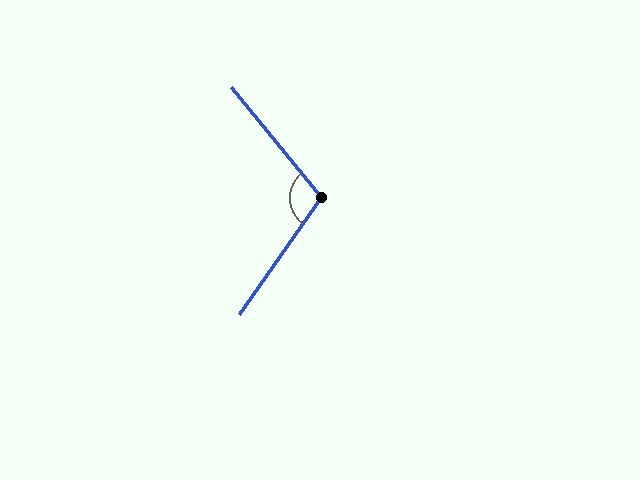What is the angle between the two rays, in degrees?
Approximately 105 degrees.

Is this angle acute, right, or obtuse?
It is obtuse.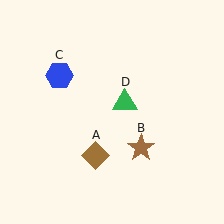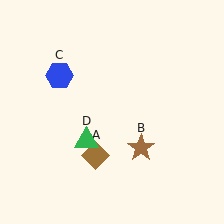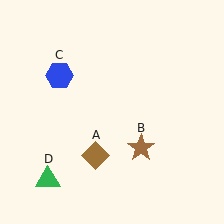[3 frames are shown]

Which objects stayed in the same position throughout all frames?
Brown diamond (object A) and brown star (object B) and blue hexagon (object C) remained stationary.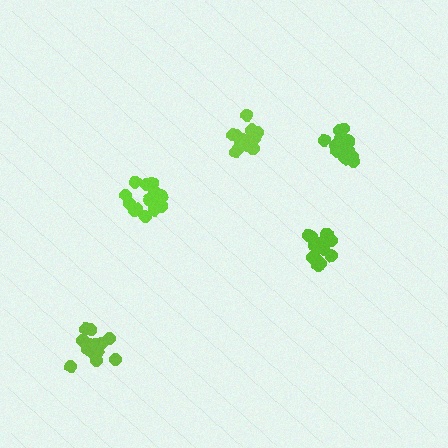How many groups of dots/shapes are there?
There are 5 groups.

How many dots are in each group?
Group 1: 16 dots, Group 2: 15 dots, Group 3: 16 dots, Group 4: 16 dots, Group 5: 16 dots (79 total).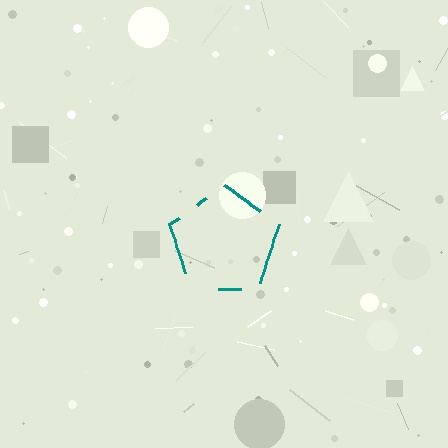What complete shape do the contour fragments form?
The contour fragments form a pentagon.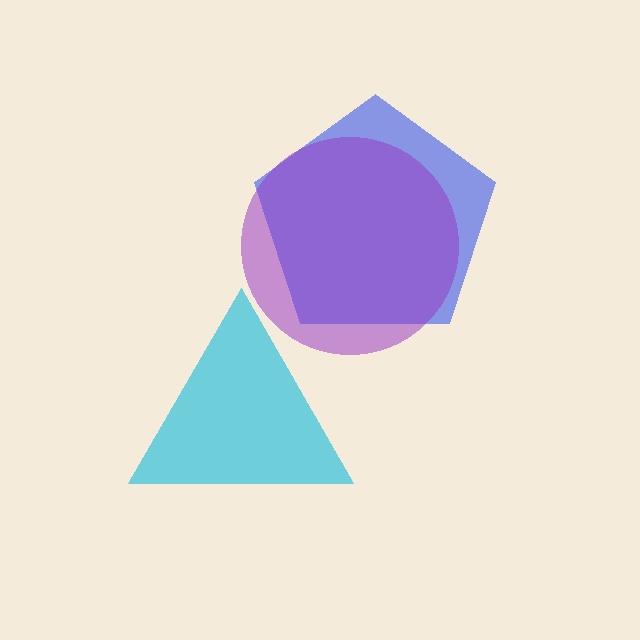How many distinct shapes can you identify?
There are 3 distinct shapes: a cyan triangle, a blue pentagon, a purple circle.